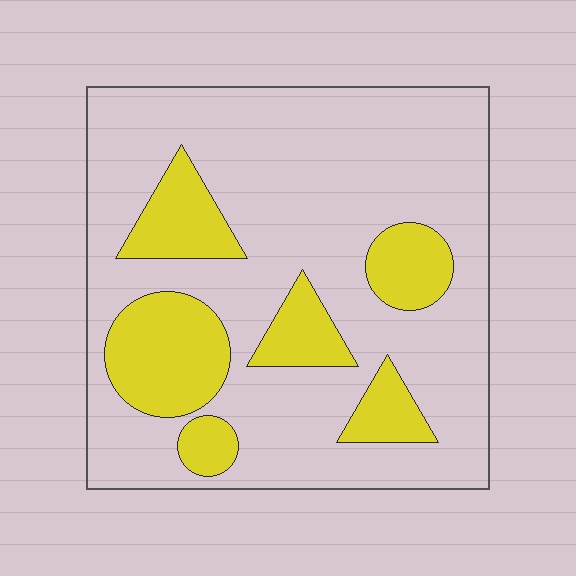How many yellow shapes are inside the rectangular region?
6.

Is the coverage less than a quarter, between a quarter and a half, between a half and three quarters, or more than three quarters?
Less than a quarter.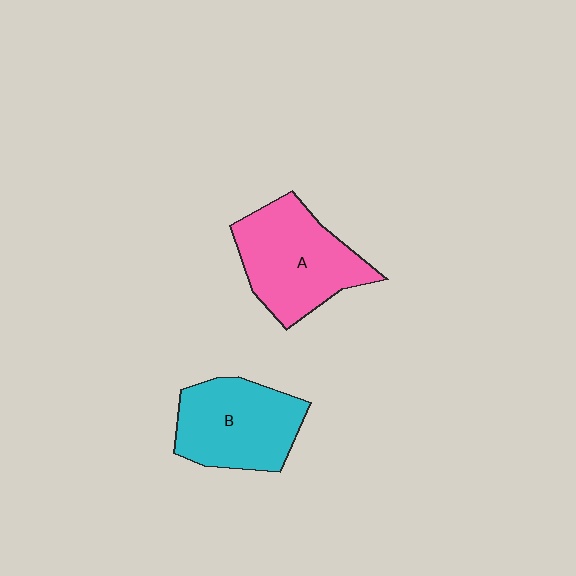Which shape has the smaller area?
Shape B (cyan).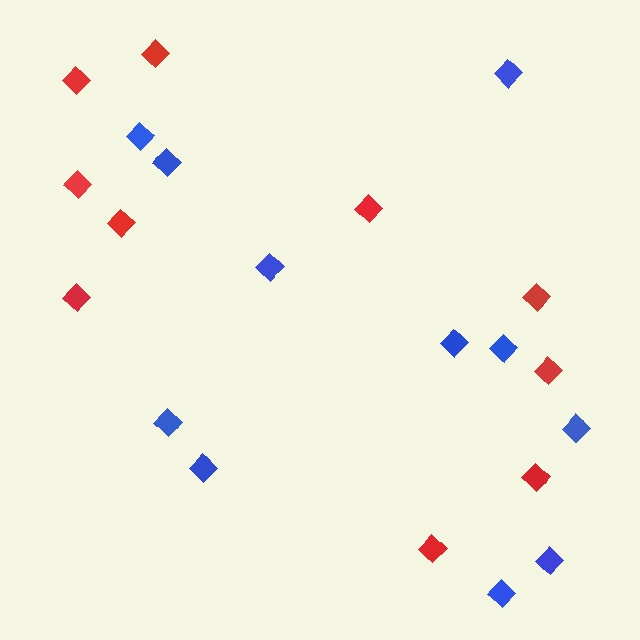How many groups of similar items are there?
There are 2 groups: one group of red diamonds (10) and one group of blue diamonds (11).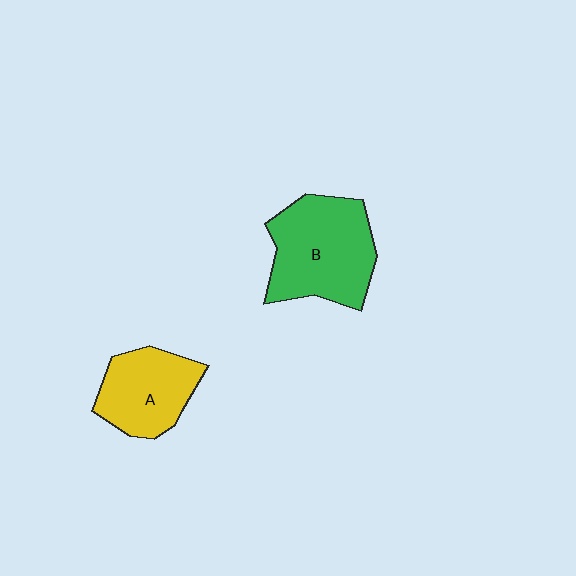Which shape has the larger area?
Shape B (green).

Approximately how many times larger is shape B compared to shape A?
Approximately 1.4 times.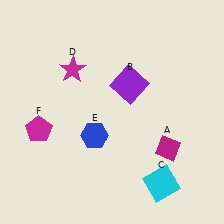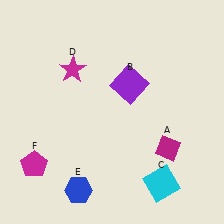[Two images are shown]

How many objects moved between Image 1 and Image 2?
2 objects moved between the two images.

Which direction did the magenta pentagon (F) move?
The magenta pentagon (F) moved down.